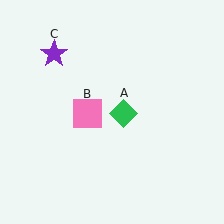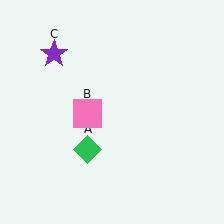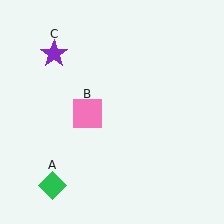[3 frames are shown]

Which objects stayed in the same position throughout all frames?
Pink square (object B) and purple star (object C) remained stationary.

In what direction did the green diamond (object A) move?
The green diamond (object A) moved down and to the left.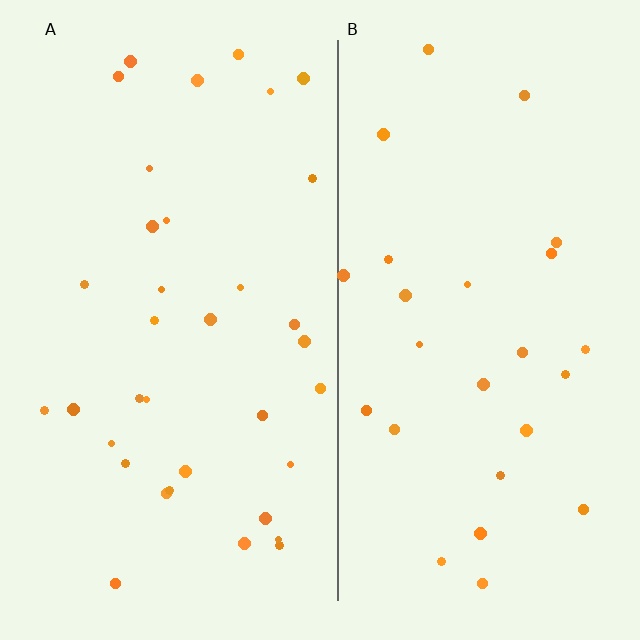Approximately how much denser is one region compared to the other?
Approximately 1.3× — region A over region B.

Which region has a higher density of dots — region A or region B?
A (the left).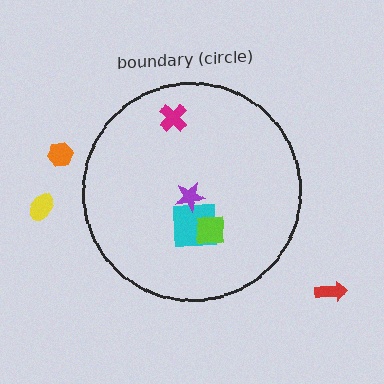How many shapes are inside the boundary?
4 inside, 3 outside.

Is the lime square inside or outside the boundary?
Inside.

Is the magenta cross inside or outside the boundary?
Inside.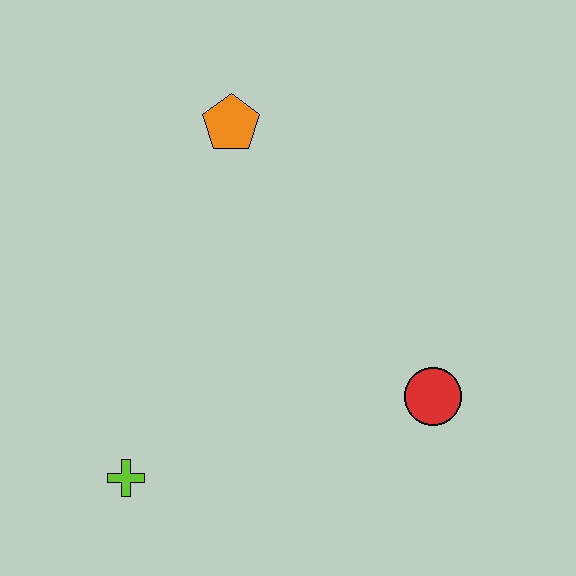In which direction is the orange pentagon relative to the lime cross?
The orange pentagon is above the lime cross.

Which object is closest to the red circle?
The lime cross is closest to the red circle.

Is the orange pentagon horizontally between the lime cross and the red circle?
Yes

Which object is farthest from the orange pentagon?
The lime cross is farthest from the orange pentagon.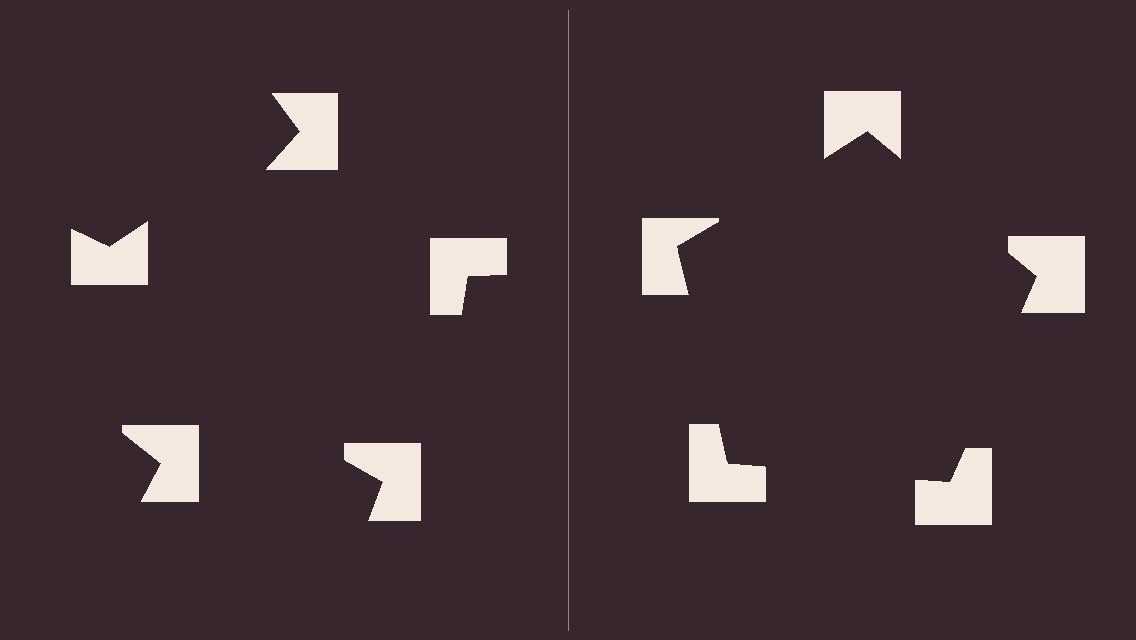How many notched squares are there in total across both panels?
10 — 5 on each side.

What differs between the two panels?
The notched squares are positioned identically on both sides; only the wedge orientations differ. On the right they align to a pentagon; on the left they are misaligned.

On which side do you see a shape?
An illusory pentagon appears on the right side. On the left side the wedge cuts are rotated, so no coherent shape forms.